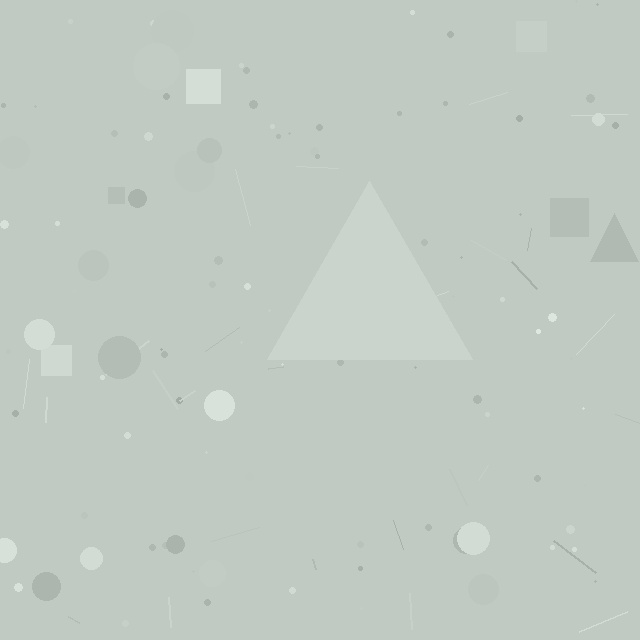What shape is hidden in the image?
A triangle is hidden in the image.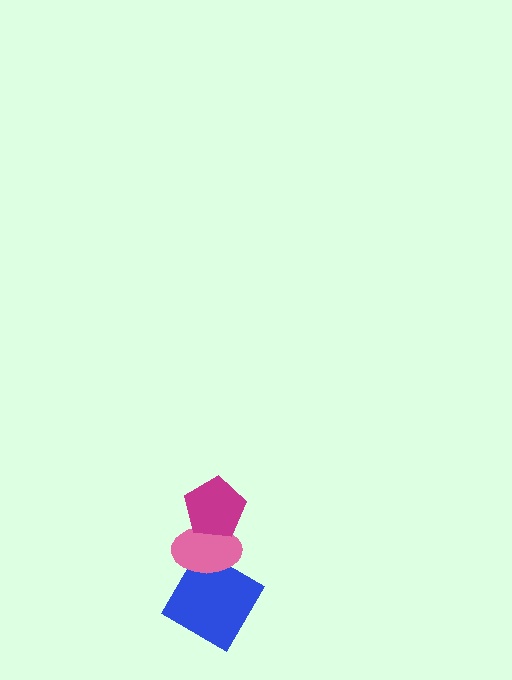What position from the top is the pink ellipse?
The pink ellipse is 2nd from the top.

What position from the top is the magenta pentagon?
The magenta pentagon is 1st from the top.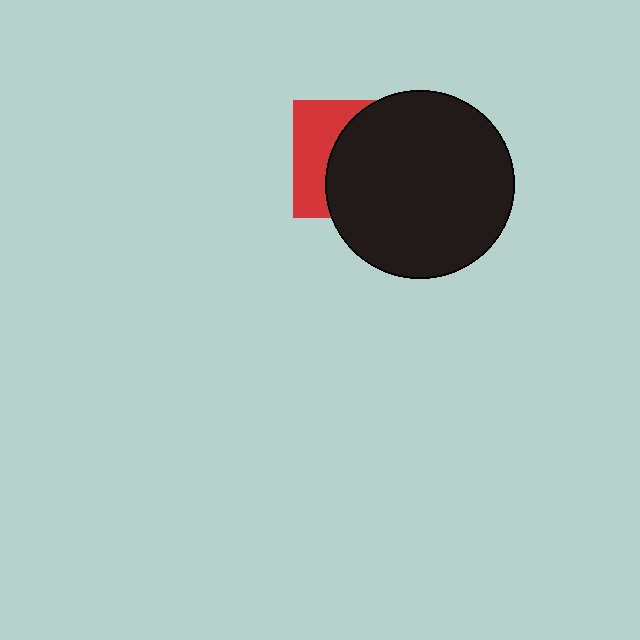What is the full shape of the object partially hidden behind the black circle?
The partially hidden object is a red square.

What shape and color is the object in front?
The object in front is a black circle.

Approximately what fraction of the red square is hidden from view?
Roughly 63% of the red square is hidden behind the black circle.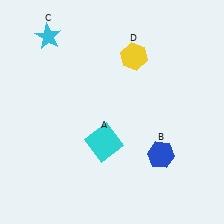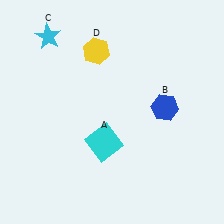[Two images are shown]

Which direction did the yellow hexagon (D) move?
The yellow hexagon (D) moved left.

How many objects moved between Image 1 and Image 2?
2 objects moved between the two images.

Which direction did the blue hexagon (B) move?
The blue hexagon (B) moved up.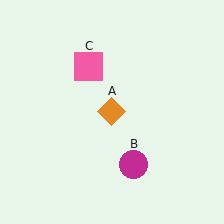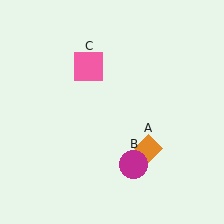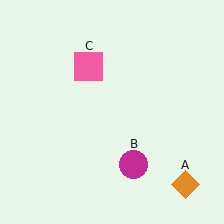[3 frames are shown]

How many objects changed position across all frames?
1 object changed position: orange diamond (object A).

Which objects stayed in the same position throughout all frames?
Magenta circle (object B) and pink square (object C) remained stationary.